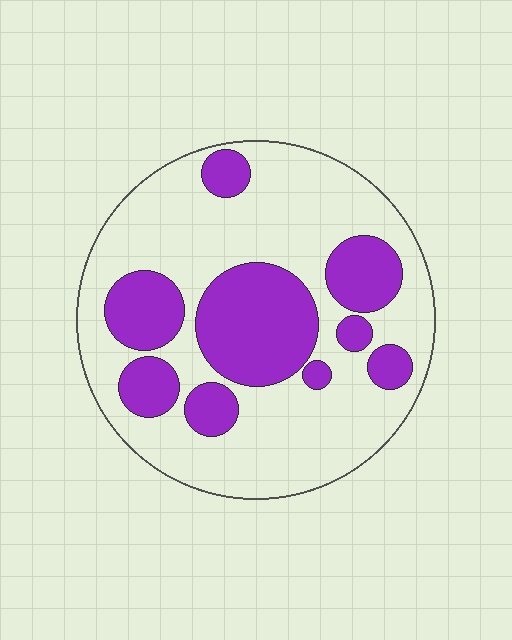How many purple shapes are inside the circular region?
9.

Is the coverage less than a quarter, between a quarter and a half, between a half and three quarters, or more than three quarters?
Between a quarter and a half.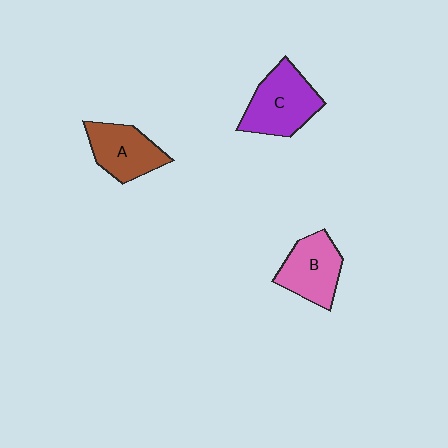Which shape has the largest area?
Shape C (purple).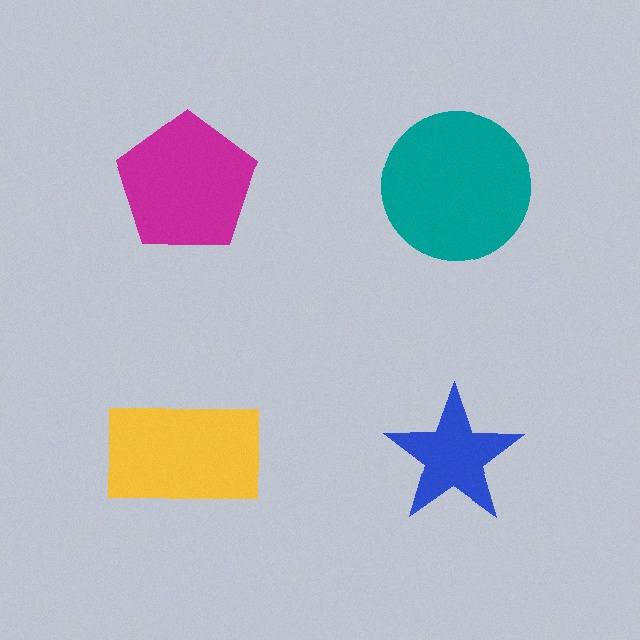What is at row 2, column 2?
A blue star.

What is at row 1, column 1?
A magenta pentagon.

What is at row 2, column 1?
A yellow rectangle.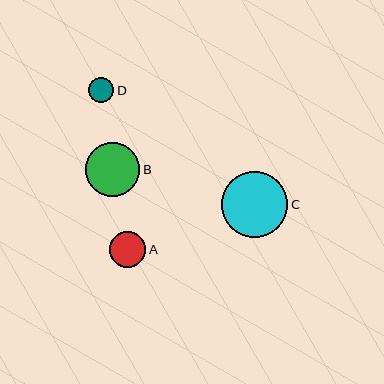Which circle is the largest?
Circle C is the largest with a size of approximately 66 pixels.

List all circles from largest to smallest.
From largest to smallest: C, B, A, D.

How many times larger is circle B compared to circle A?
Circle B is approximately 1.5 times the size of circle A.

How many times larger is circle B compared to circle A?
Circle B is approximately 1.5 times the size of circle A.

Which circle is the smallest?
Circle D is the smallest with a size of approximately 25 pixels.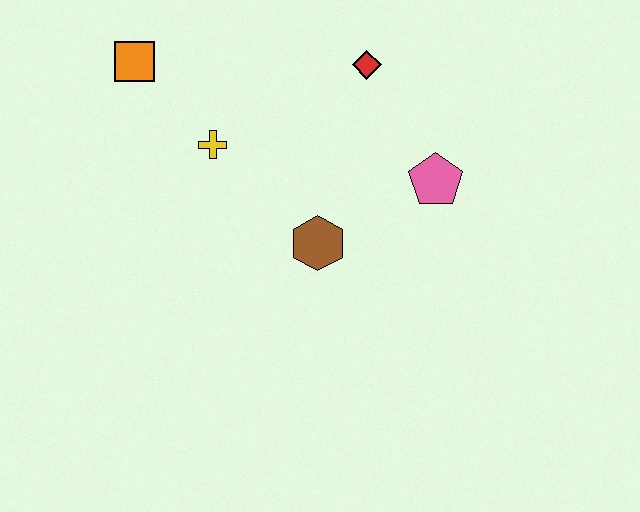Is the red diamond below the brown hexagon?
No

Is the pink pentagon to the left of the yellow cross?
No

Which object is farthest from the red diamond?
The orange square is farthest from the red diamond.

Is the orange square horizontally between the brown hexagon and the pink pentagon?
No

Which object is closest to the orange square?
The yellow cross is closest to the orange square.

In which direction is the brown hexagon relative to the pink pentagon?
The brown hexagon is to the left of the pink pentagon.